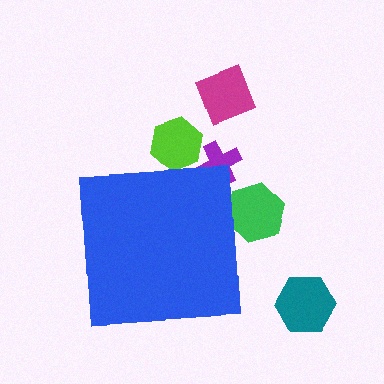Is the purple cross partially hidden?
Yes, the purple cross is partially hidden behind the blue square.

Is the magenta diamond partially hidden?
No, the magenta diamond is fully visible.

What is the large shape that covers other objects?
A blue square.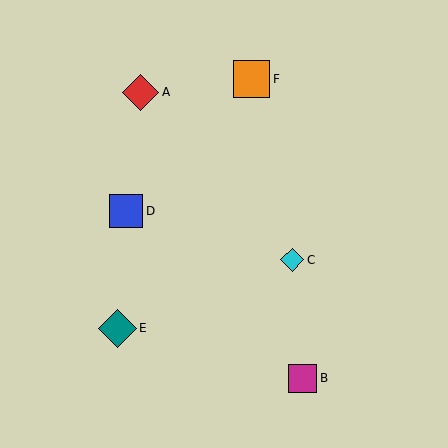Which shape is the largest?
The teal diamond (labeled E) is the largest.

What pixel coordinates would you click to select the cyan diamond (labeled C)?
Click at (292, 260) to select the cyan diamond C.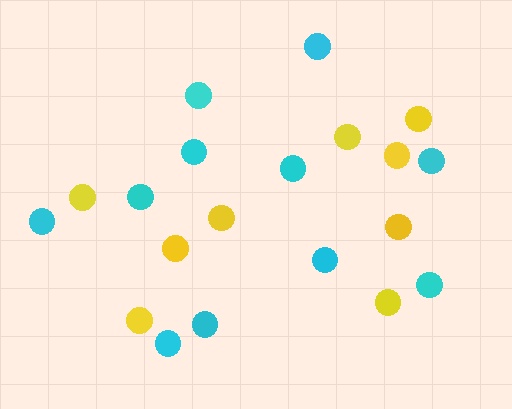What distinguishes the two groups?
There are 2 groups: one group of yellow circles (9) and one group of cyan circles (11).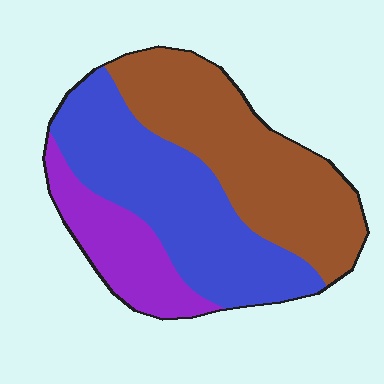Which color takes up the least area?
Purple, at roughly 20%.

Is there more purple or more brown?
Brown.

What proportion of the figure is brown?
Brown covers around 40% of the figure.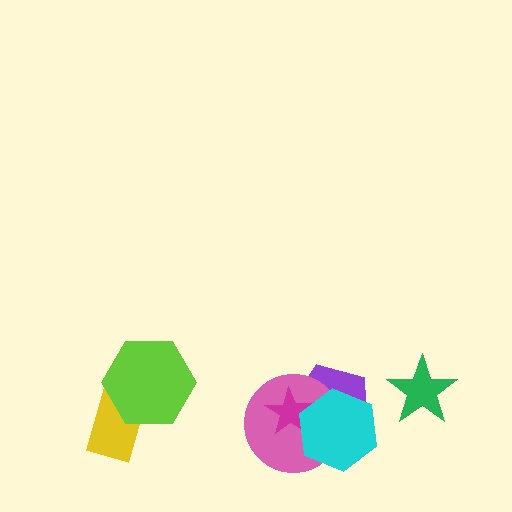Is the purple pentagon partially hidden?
Yes, it is partially covered by another shape.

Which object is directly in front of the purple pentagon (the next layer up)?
The pink circle is directly in front of the purple pentagon.